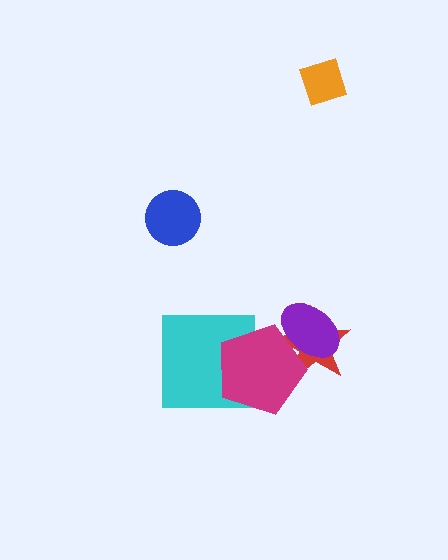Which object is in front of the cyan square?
The magenta pentagon is in front of the cyan square.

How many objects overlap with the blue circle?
0 objects overlap with the blue circle.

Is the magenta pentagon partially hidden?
Yes, it is partially covered by another shape.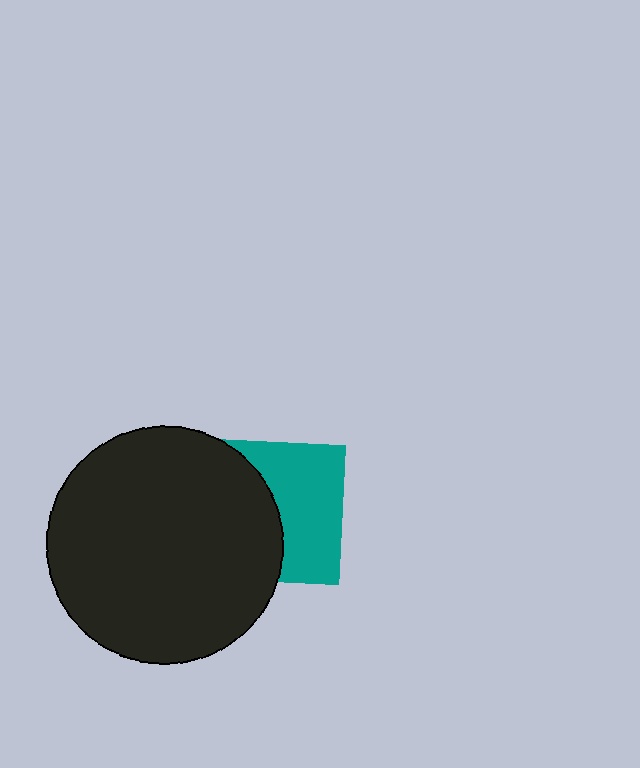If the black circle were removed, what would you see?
You would see the complete teal square.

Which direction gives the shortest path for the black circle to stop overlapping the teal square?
Moving left gives the shortest separation.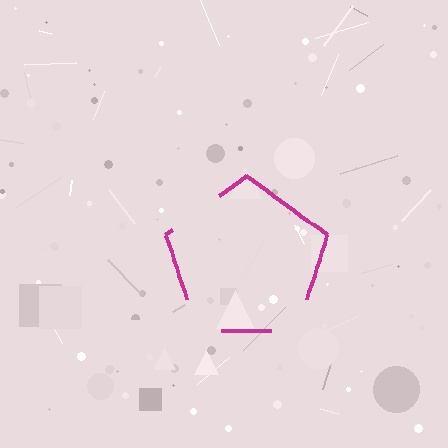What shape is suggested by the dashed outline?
The dashed outline suggests a pentagon.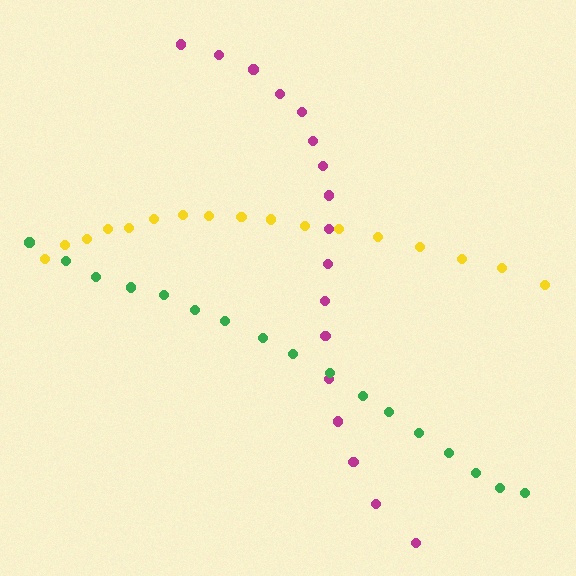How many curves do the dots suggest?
There are 3 distinct paths.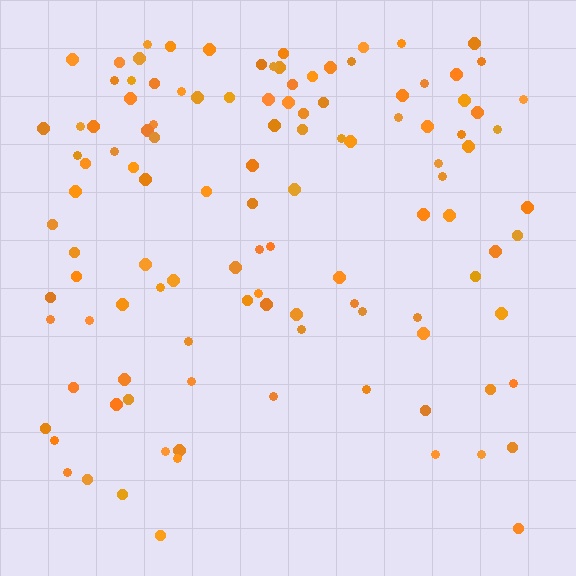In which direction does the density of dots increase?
From bottom to top, with the top side densest.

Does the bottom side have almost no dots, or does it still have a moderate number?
Still a moderate number, just noticeably fewer than the top.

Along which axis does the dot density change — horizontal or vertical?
Vertical.